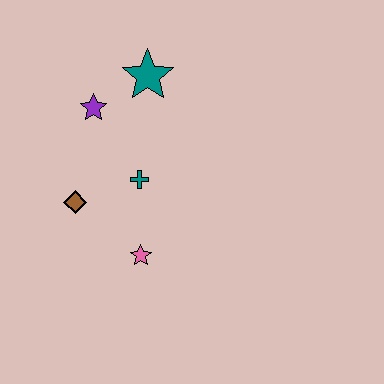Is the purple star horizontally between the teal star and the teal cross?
No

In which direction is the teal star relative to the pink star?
The teal star is above the pink star.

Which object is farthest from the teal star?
The pink star is farthest from the teal star.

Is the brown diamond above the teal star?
No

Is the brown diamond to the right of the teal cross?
No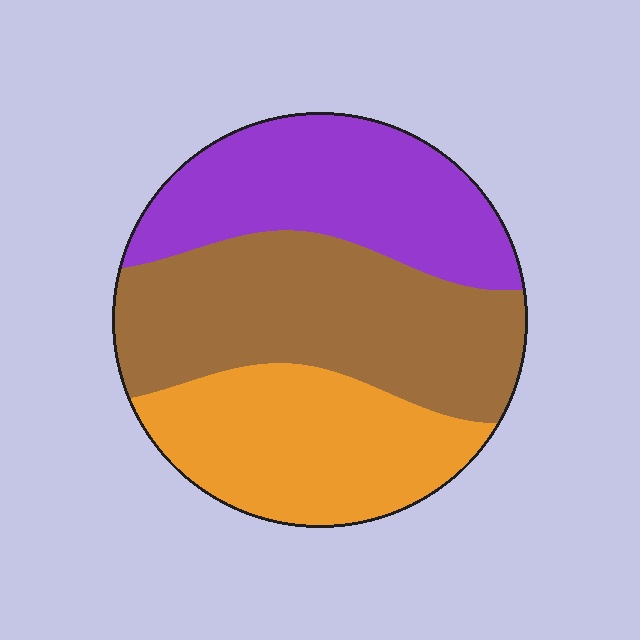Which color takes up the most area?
Brown, at roughly 40%.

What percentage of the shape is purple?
Purple takes up about one third (1/3) of the shape.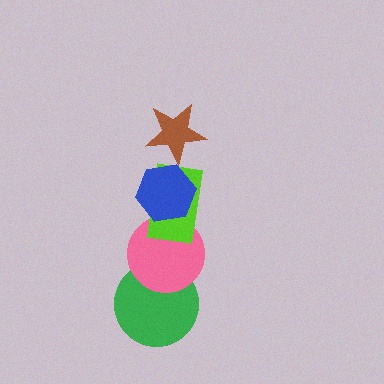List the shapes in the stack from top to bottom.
From top to bottom: the brown star, the blue hexagon, the lime rectangle, the pink circle, the green circle.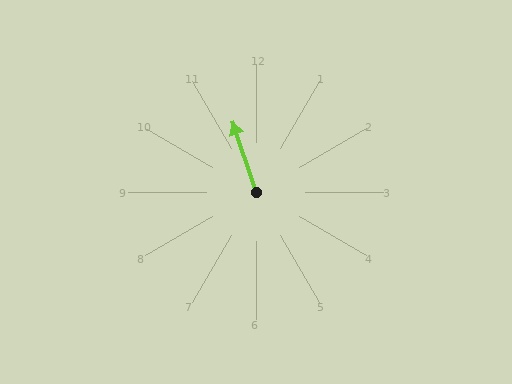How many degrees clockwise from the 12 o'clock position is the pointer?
Approximately 342 degrees.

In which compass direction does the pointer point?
North.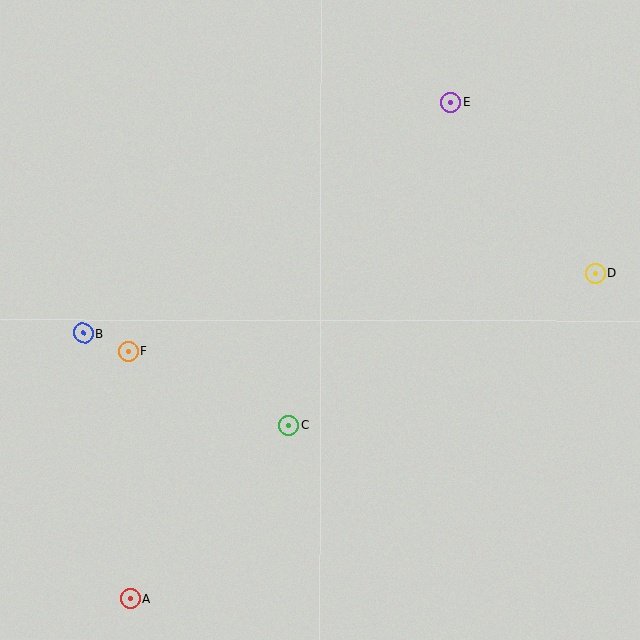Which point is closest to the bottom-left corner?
Point A is closest to the bottom-left corner.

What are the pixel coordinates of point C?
Point C is at (288, 425).